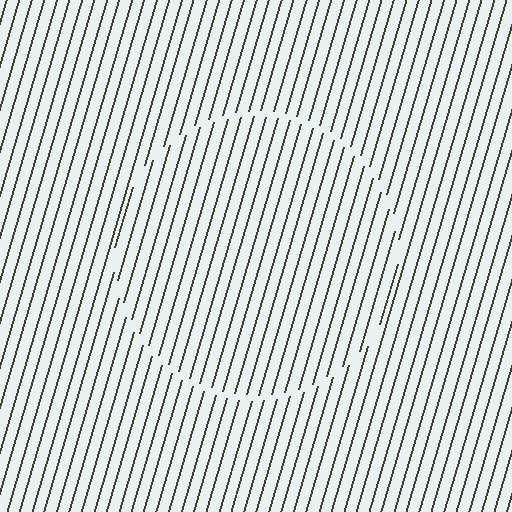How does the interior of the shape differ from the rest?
The interior of the shape contains the same grating, shifted by half a period — the contour is defined by the phase discontinuity where line-ends from the inner and outer gratings abut.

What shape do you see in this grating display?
An illusory circle. The interior of the shape contains the same grating, shifted by half a period — the contour is defined by the phase discontinuity where line-ends from the inner and outer gratings abut.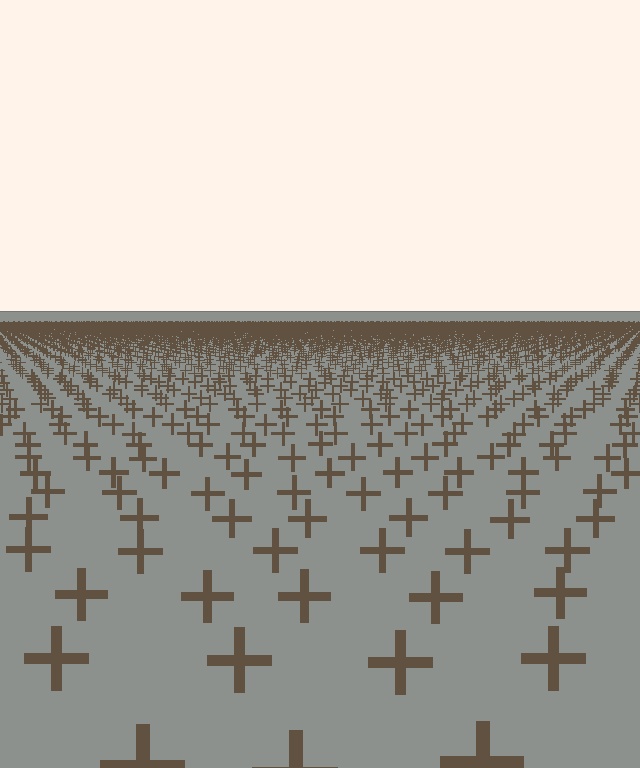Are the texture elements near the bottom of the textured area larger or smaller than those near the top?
Larger. Near the bottom, elements are closer to the viewer and appear at a bigger on-screen size.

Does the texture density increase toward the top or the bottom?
Density increases toward the top.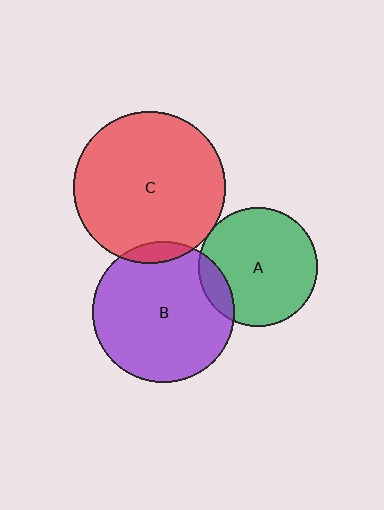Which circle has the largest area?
Circle C (red).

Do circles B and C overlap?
Yes.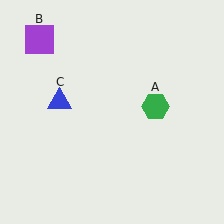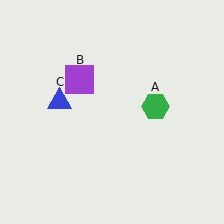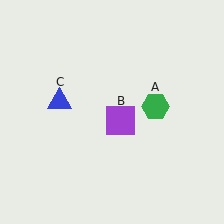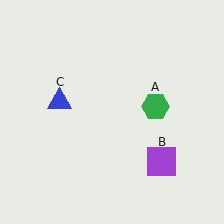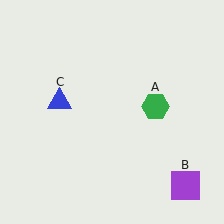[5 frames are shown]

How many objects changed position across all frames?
1 object changed position: purple square (object B).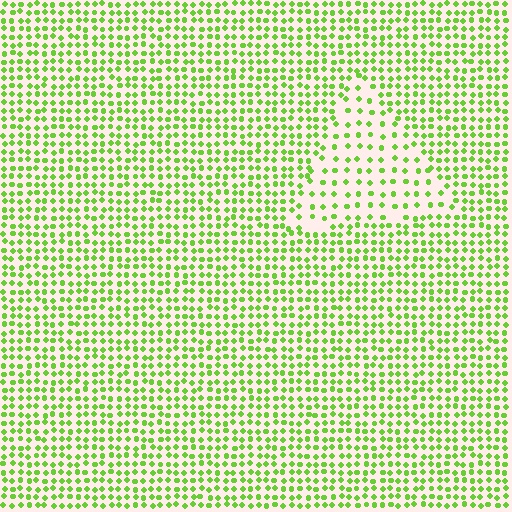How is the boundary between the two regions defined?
The boundary is defined by a change in element density (approximately 2.0x ratio). All elements are the same color, size, and shape.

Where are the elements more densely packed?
The elements are more densely packed outside the triangle boundary.